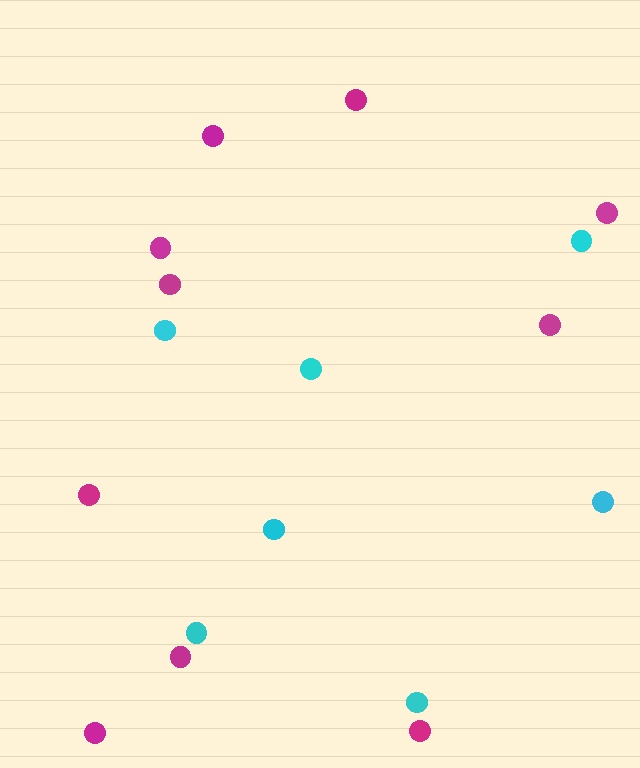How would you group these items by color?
There are 2 groups: one group of cyan circles (7) and one group of magenta circles (10).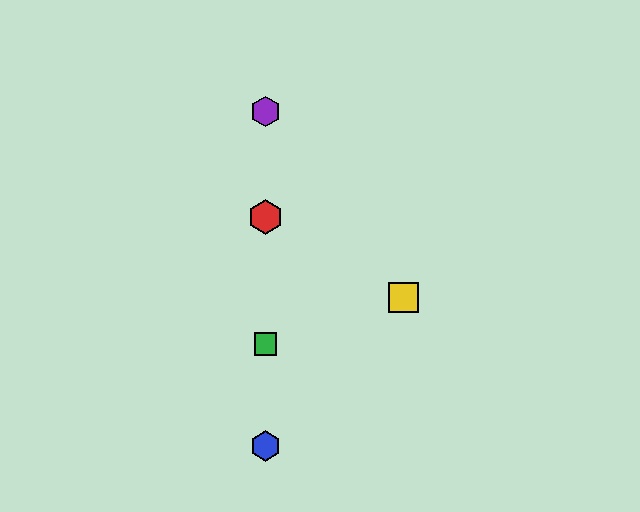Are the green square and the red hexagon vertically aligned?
Yes, both are at x≈265.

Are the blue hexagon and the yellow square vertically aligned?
No, the blue hexagon is at x≈265 and the yellow square is at x≈404.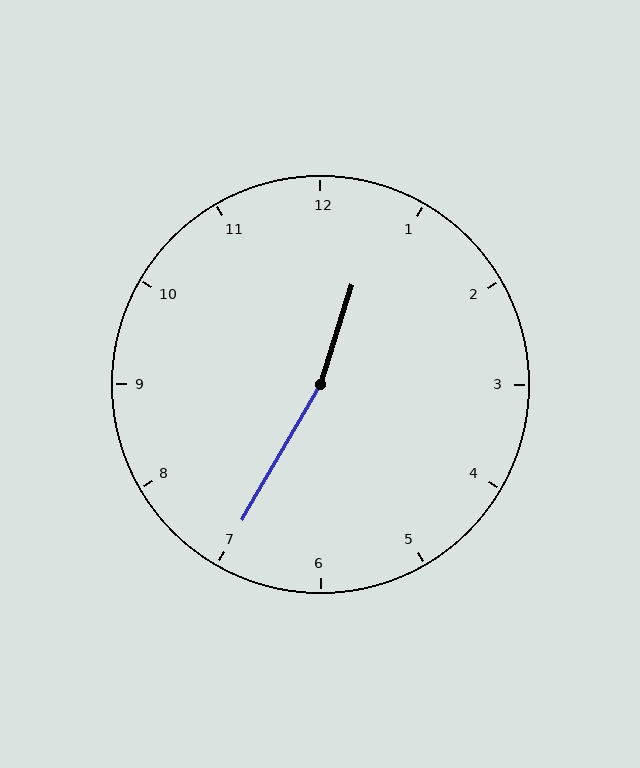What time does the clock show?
12:35.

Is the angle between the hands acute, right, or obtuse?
It is obtuse.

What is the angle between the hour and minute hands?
Approximately 168 degrees.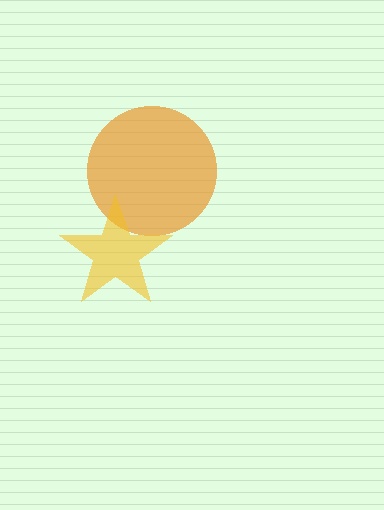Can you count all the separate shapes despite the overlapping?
Yes, there are 2 separate shapes.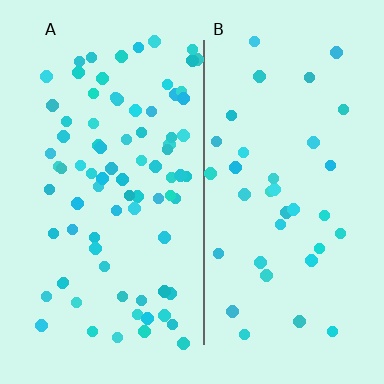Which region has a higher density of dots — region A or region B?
A (the left).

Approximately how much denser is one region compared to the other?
Approximately 2.2× — region A over region B.